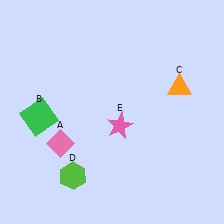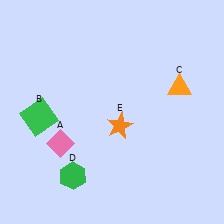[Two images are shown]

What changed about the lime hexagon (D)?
In Image 1, D is lime. In Image 2, it changed to green.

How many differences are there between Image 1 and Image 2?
There are 2 differences between the two images.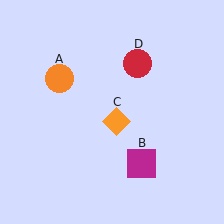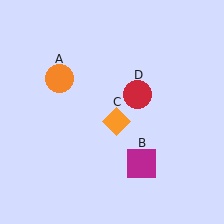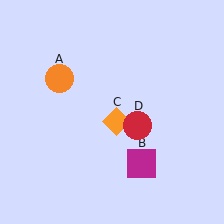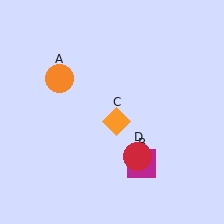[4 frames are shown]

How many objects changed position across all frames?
1 object changed position: red circle (object D).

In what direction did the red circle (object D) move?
The red circle (object D) moved down.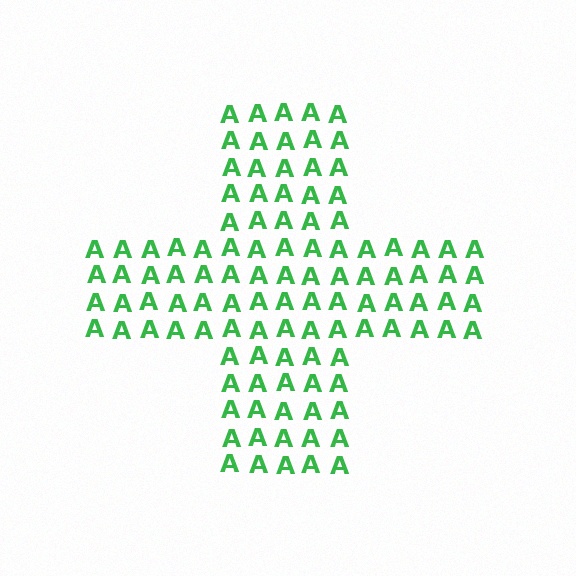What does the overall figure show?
The overall figure shows a cross.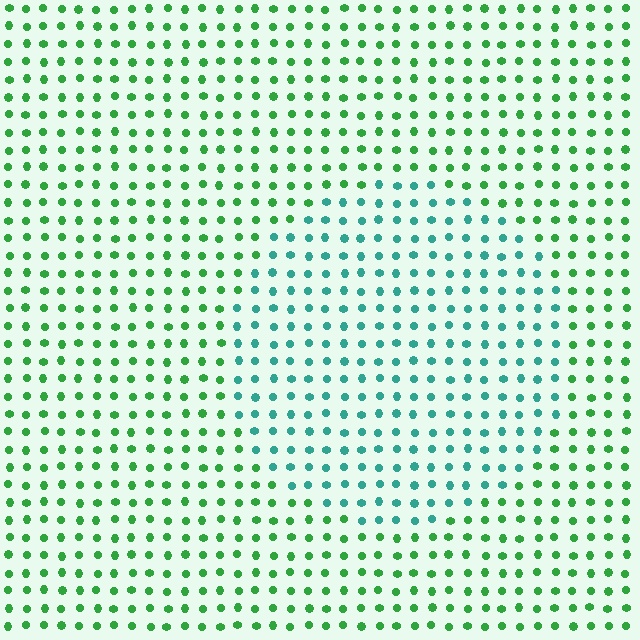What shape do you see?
I see a circle.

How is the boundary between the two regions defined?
The boundary is defined purely by a slight shift in hue (about 43 degrees). Spacing, size, and orientation are identical on both sides.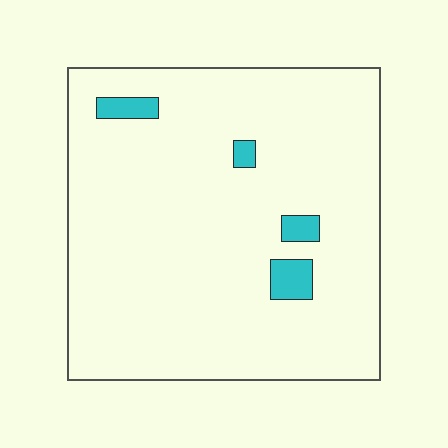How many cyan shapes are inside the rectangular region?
4.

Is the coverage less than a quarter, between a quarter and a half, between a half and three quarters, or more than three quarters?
Less than a quarter.